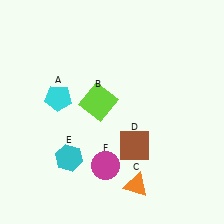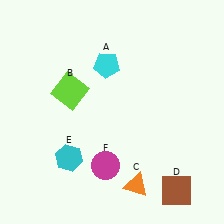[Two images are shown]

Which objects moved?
The objects that moved are: the cyan pentagon (A), the lime square (B), the brown square (D).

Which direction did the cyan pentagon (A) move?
The cyan pentagon (A) moved right.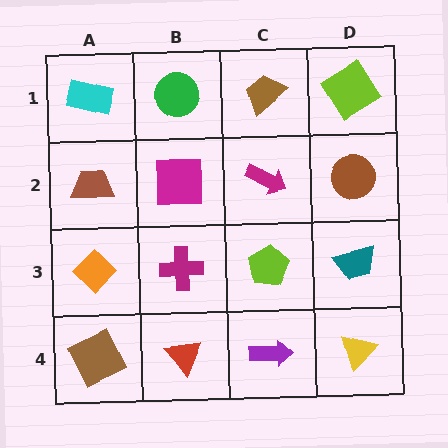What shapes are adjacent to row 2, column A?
A cyan rectangle (row 1, column A), an orange diamond (row 3, column A), a magenta square (row 2, column B).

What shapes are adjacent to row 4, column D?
A teal trapezoid (row 3, column D), a purple arrow (row 4, column C).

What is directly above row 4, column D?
A teal trapezoid.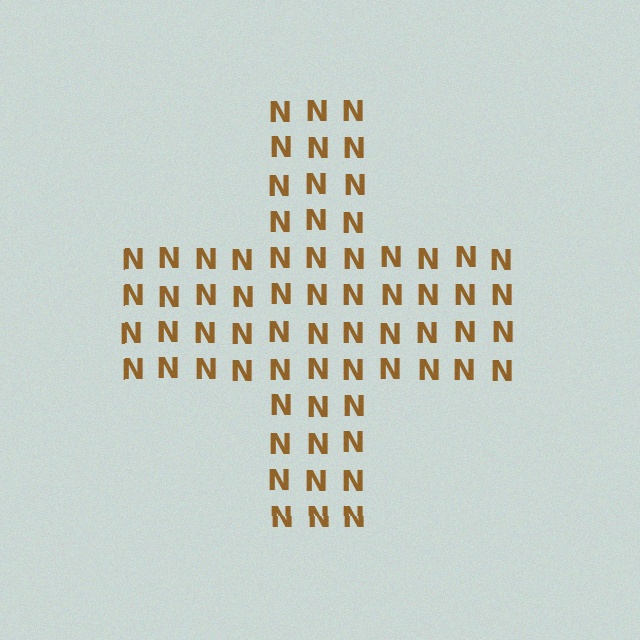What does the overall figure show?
The overall figure shows a cross.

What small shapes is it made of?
It is made of small letter N's.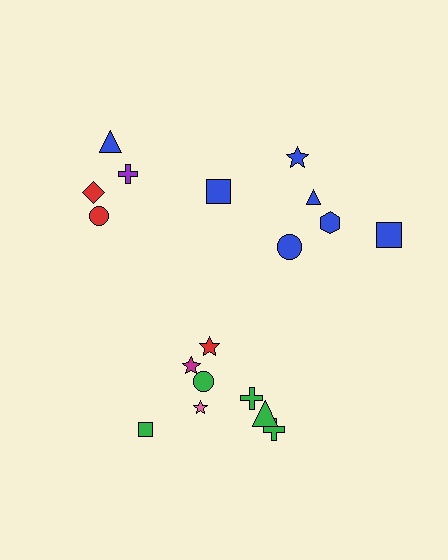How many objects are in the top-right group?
There are 6 objects.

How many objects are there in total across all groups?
There are 18 objects.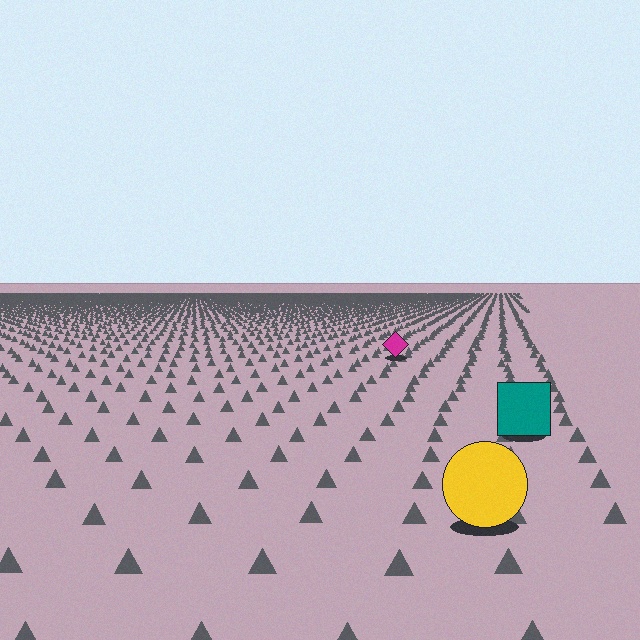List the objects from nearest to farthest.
From nearest to farthest: the yellow circle, the teal square, the magenta diamond.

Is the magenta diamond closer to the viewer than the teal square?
No. The teal square is closer — you can tell from the texture gradient: the ground texture is coarser near it.